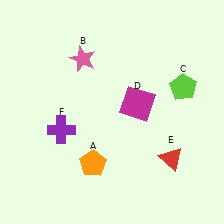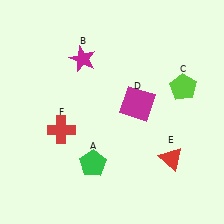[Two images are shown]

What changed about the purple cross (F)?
In Image 1, F is purple. In Image 2, it changed to red.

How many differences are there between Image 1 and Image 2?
There are 3 differences between the two images.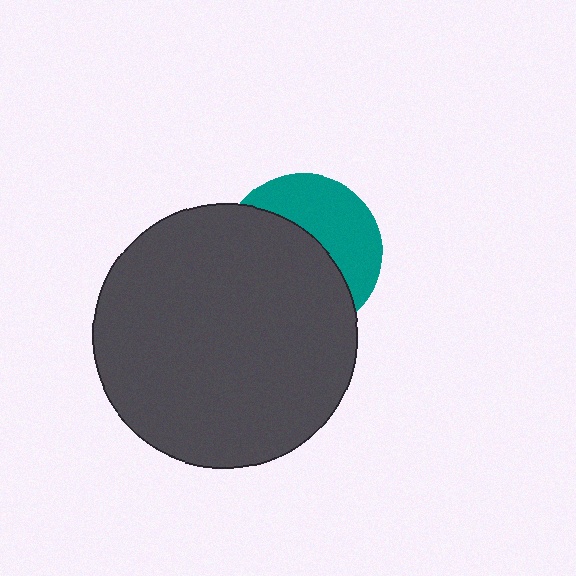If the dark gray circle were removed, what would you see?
You would see the complete teal circle.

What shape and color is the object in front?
The object in front is a dark gray circle.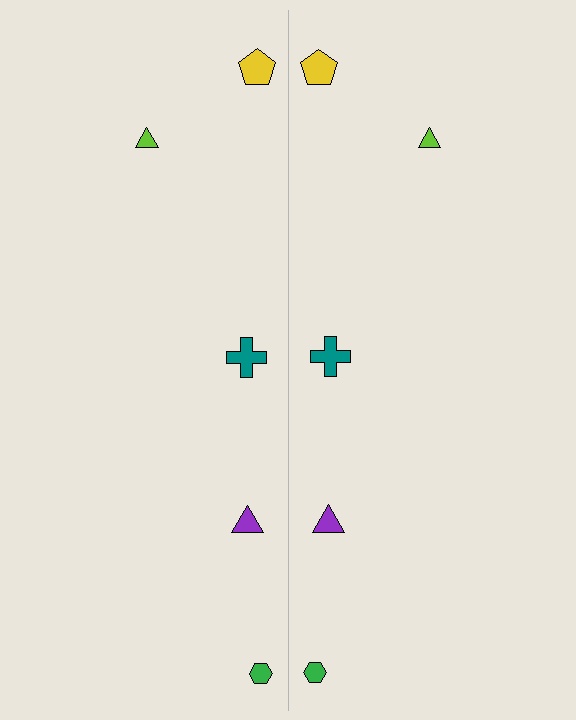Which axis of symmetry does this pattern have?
The pattern has a vertical axis of symmetry running through the center of the image.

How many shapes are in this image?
There are 10 shapes in this image.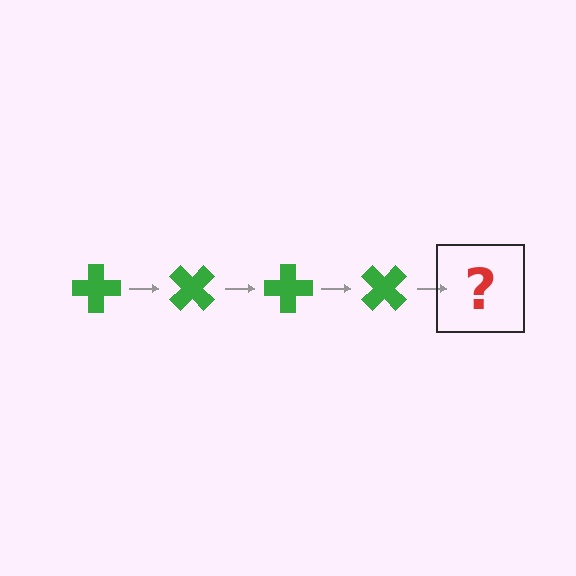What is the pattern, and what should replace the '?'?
The pattern is that the cross rotates 45 degrees each step. The '?' should be a green cross rotated 180 degrees.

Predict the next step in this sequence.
The next step is a green cross rotated 180 degrees.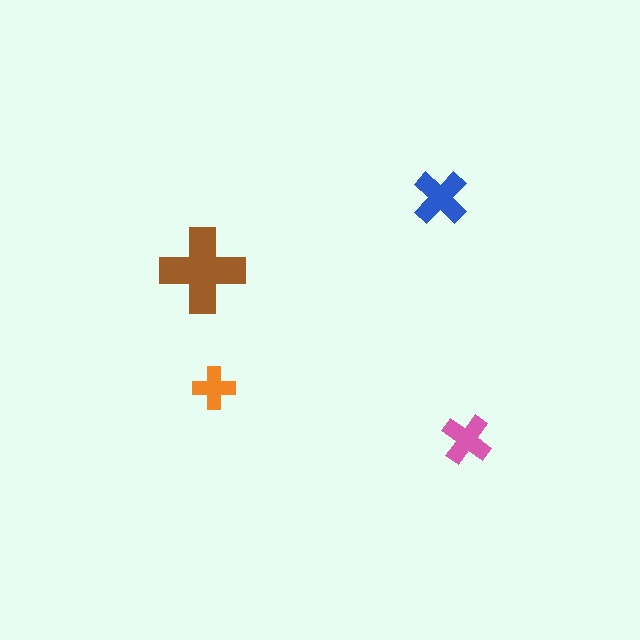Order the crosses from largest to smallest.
the brown one, the blue one, the pink one, the orange one.